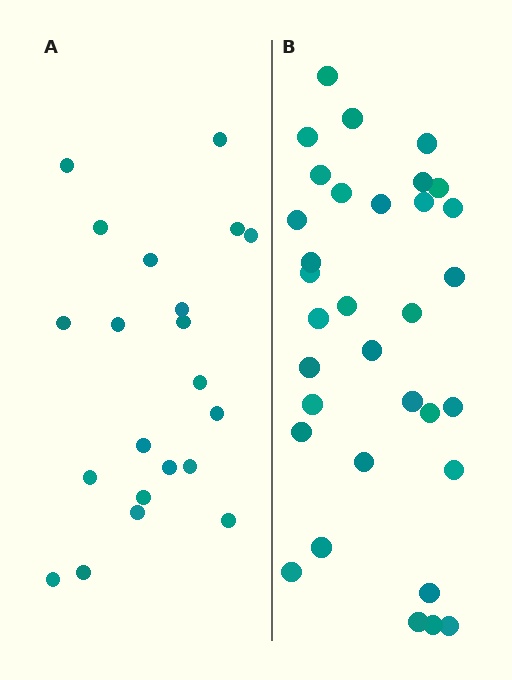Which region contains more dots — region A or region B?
Region B (the right region) has more dots.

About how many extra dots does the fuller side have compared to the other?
Region B has roughly 12 or so more dots than region A.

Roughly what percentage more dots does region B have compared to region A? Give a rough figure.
About 55% more.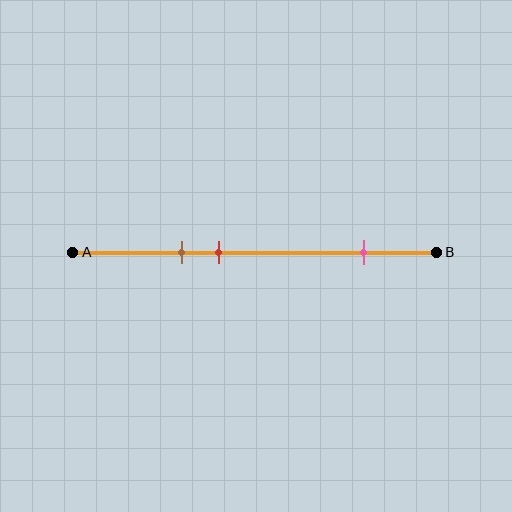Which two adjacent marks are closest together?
The brown and red marks are the closest adjacent pair.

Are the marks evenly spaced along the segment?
No, the marks are not evenly spaced.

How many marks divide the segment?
There are 3 marks dividing the segment.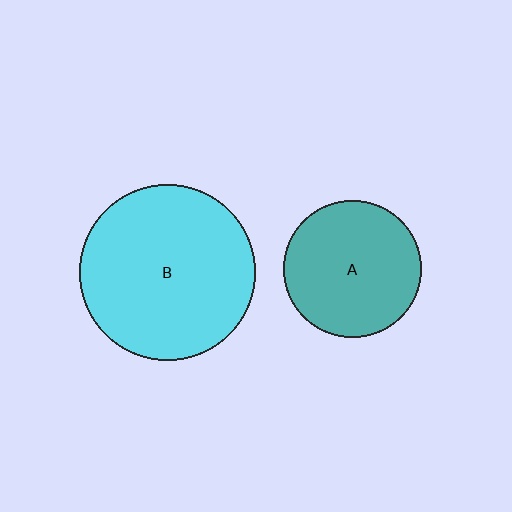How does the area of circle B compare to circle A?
Approximately 1.6 times.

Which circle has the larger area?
Circle B (cyan).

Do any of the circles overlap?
No, none of the circles overlap.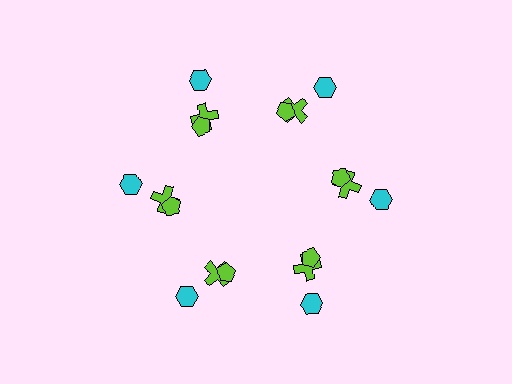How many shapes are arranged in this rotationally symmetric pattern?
There are 18 shapes, arranged in 6 groups of 3.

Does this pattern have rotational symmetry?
Yes, this pattern has 6-fold rotational symmetry. It looks the same after rotating 60 degrees around the center.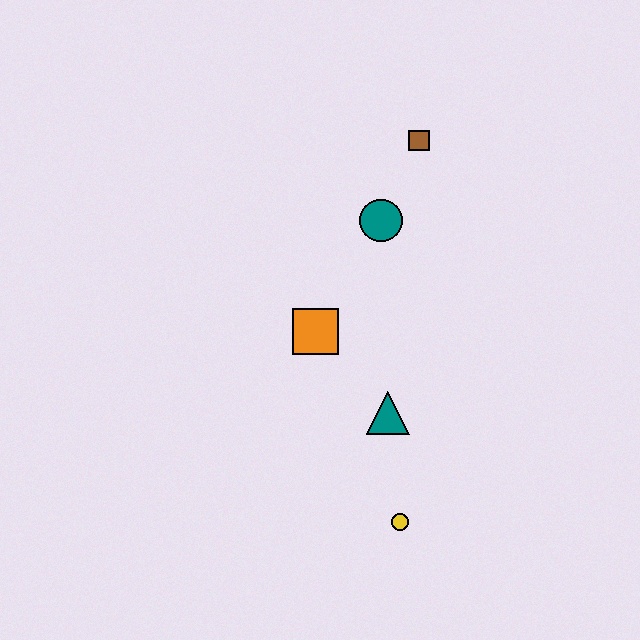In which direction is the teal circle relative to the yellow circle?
The teal circle is above the yellow circle.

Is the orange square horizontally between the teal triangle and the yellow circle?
No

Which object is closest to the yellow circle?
The teal triangle is closest to the yellow circle.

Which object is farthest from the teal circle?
The yellow circle is farthest from the teal circle.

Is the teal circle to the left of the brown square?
Yes